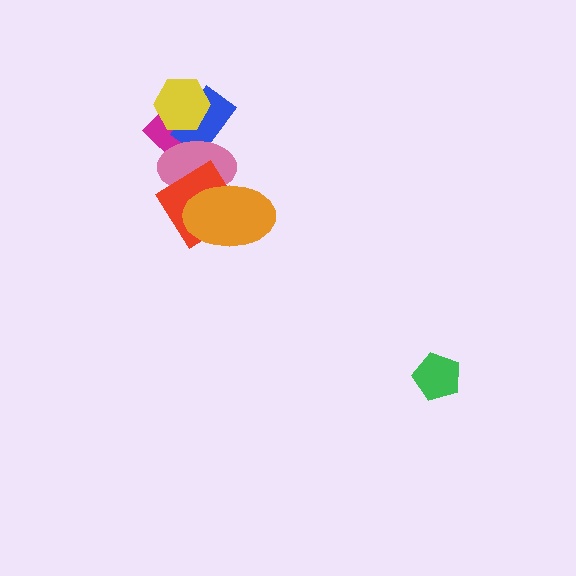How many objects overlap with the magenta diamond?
3 objects overlap with the magenta diamond.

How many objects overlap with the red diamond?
2 objects overlap with the red diamond.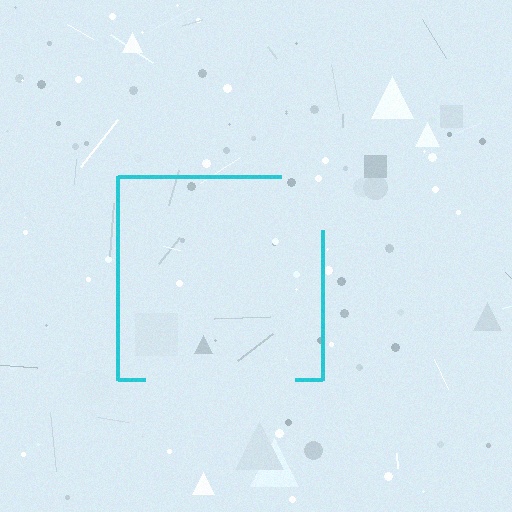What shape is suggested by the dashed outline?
The dashed outline suggests a square.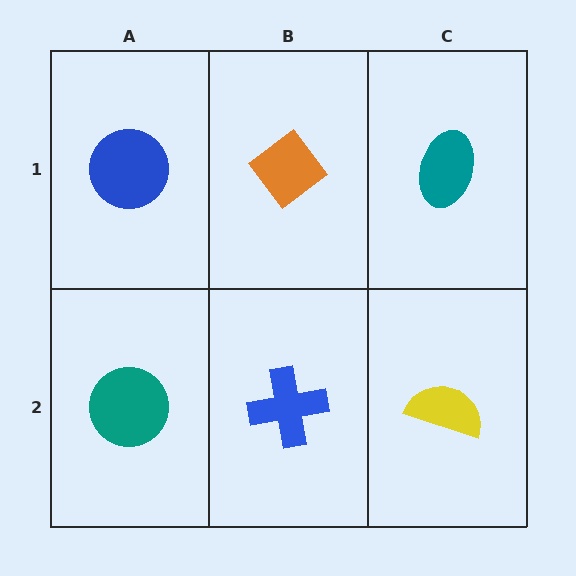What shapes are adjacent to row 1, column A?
A teal circle (row 2, column A), an orange diamond (row 1, column B).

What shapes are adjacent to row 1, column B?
A blue cross (row 2, column B), a blue circle (row 1, column A), a teal ellipse (row 1, column C).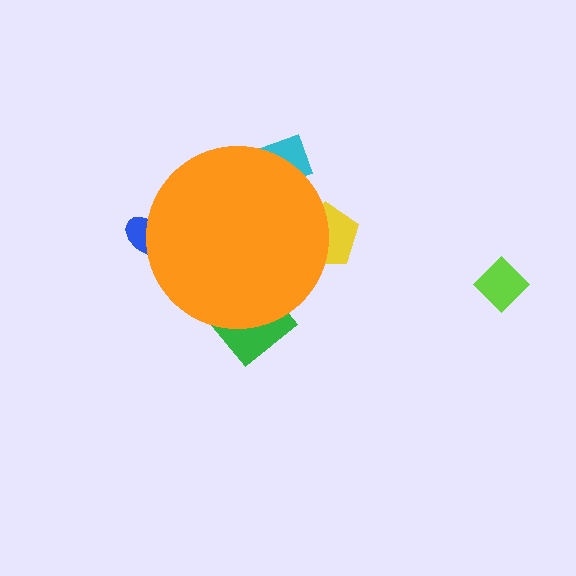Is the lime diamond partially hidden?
No, the lime diamond is fully visible.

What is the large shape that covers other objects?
An orange circle.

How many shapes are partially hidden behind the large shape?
4 shapes are partially hidden.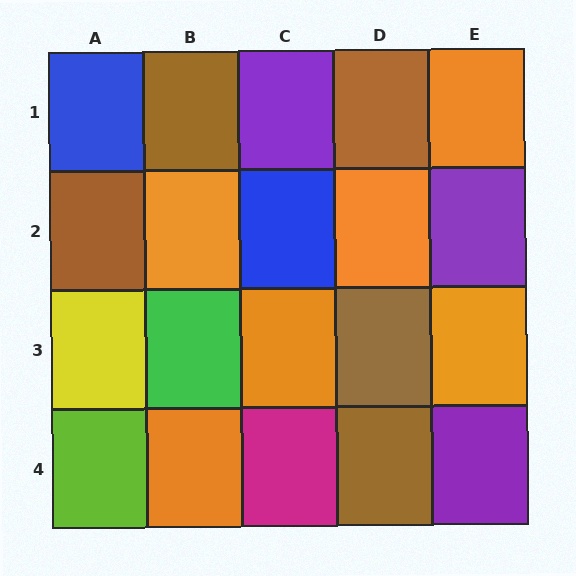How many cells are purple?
3 cells are purple.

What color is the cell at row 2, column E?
Purple.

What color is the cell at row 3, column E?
Orange.